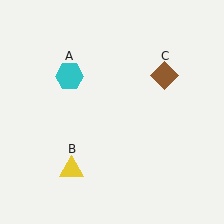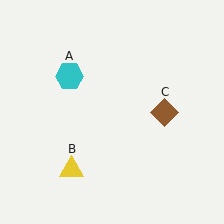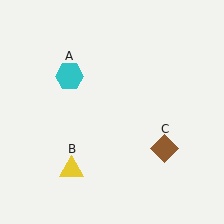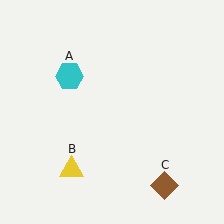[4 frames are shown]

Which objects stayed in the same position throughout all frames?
Cyan hexagon (object A) and yellow triangle (object B) remained stationary.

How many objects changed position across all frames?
1 object changed position: brown diamond (object C).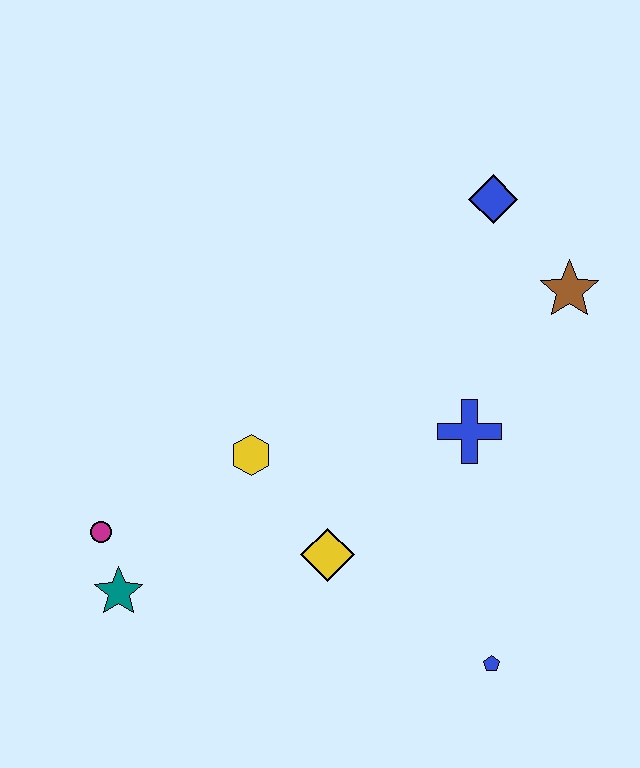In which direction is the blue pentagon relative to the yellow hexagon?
The blue pentagon is to the right of the yellow hexagon.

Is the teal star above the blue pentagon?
Yes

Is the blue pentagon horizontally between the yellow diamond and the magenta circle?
No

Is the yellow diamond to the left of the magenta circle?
No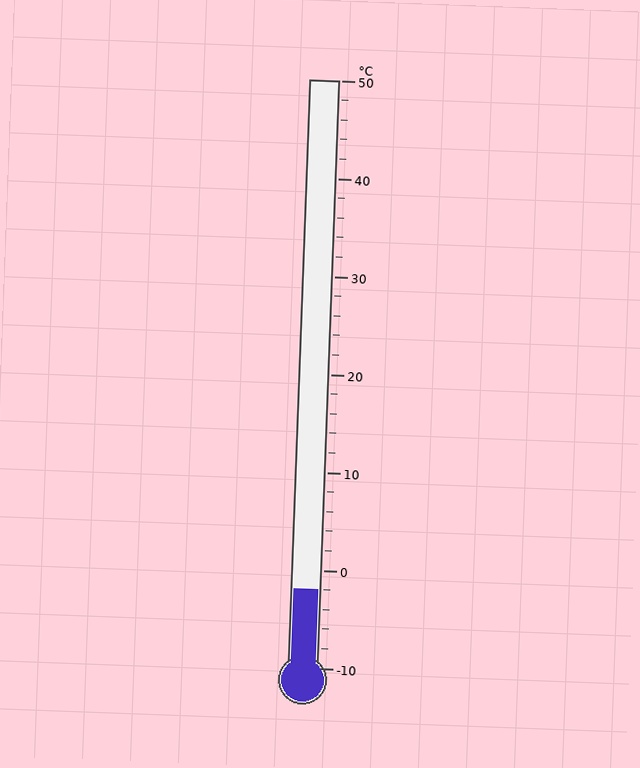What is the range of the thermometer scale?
The thermometer scale ranges from -10°C to 50°C.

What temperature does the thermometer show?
The thermometer shows approximately -2°C.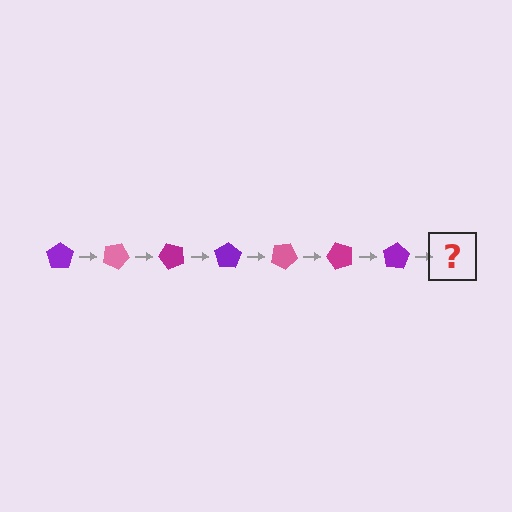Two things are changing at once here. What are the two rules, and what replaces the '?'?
The two rules are that it rotates 25 degrees each step and the color cycles through purple, pink, and magenta. The '?' should be a pink pentagon, rotated 175 degrees from the start.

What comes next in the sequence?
The next element should be a pink pentagon, rotated 175 degrees from the start.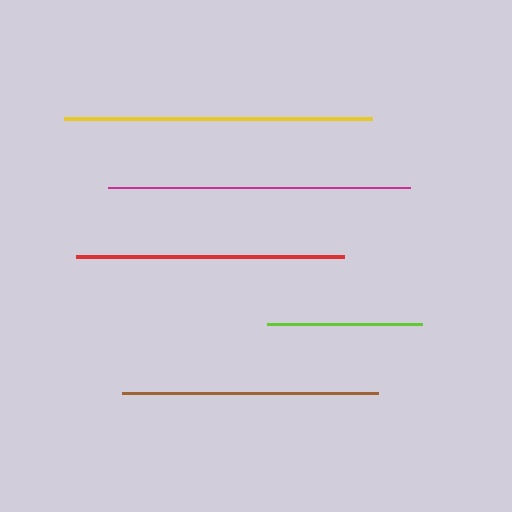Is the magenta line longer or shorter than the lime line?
The magenta line is longer than the lime line.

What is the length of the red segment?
The red segment is approximately 269 pixels long.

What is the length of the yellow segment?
The yellow segment is approximately 308 pixels long.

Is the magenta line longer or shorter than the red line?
The magenta line is longer than the red line.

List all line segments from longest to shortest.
From longest to shortest: yellow, magenta, red, brown, lime.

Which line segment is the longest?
The yellow line is the longest at approximately 308 pixels.